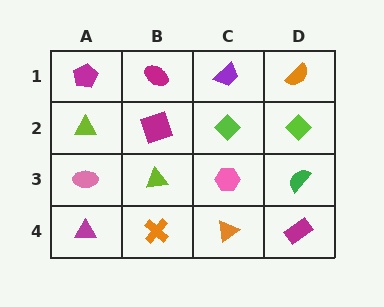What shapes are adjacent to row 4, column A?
A pink ellipse (row 3, column A), an orange cross (row 4, column B).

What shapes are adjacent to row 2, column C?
A purple trapezoid (row 1, column C), a pink hexagon (row 3, column C), a magenta square (row 2, column B), a lime diamond (row 2, column D).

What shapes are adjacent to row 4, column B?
A lime triangle (row 3, column B), a magenta triangle (row 4, column A), an orange triangle (row 4, column C).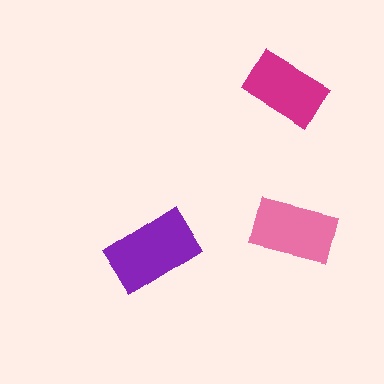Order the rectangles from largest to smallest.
the purple one, the pink one, the magenta one.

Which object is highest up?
The magenta rectangle is topmost.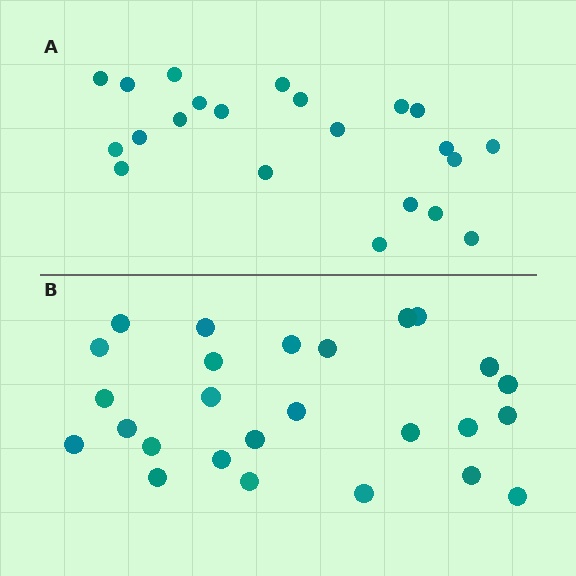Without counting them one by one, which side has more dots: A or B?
Region B (the bottom region) has more dots.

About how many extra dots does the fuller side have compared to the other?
Region B has about 4 more dots than region A.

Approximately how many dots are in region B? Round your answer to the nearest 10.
About 30 dots. (The exact count is 26, which rounds to 30.)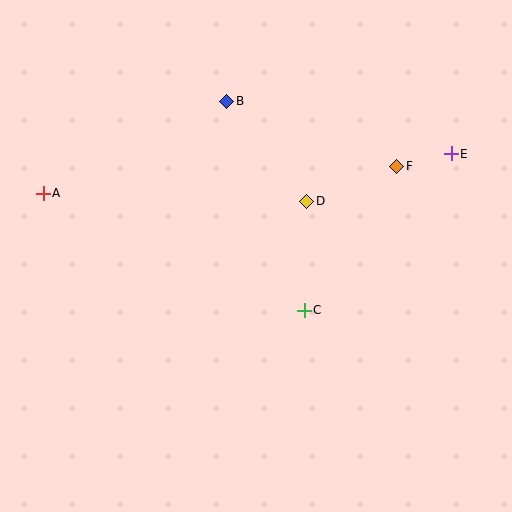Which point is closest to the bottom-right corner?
Point C is closest to the bottom-right corner.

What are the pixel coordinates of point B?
Point B is at (227, 101).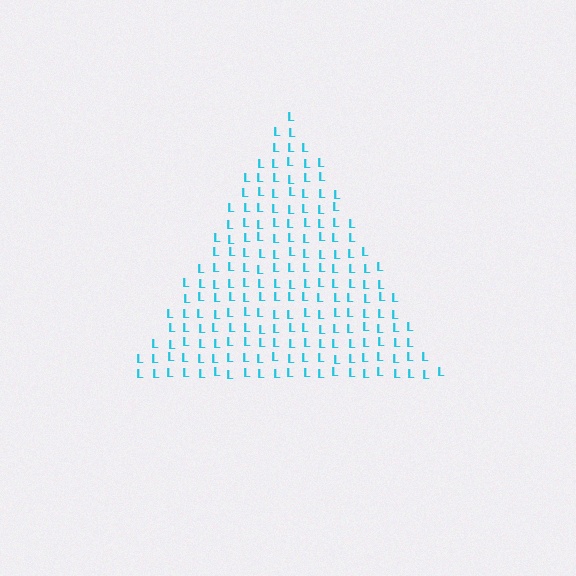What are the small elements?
The small elements are letter L's.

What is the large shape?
The large shape is a triangle.